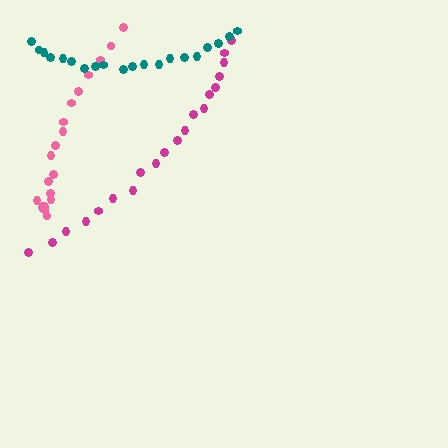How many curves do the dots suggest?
There are 3 distinct paths.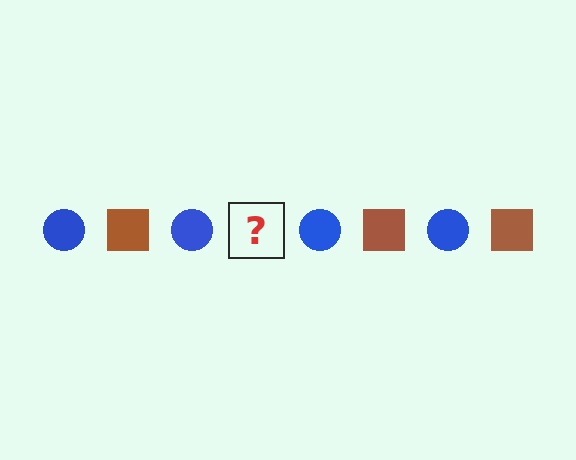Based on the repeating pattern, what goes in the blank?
The blank should be a brown square.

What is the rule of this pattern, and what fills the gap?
The rule is that the pattern alternates between blue circle and brown square. The gap should be filled with a brown square.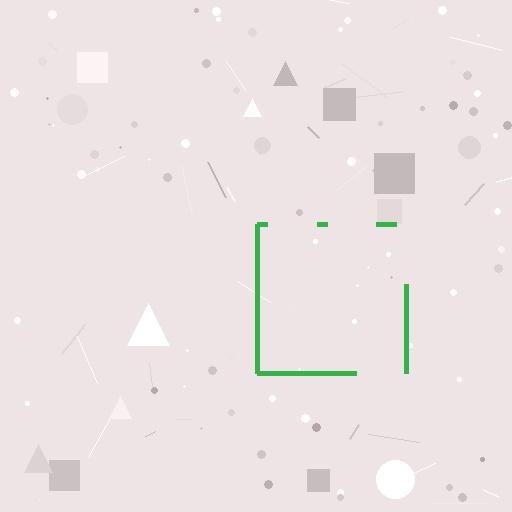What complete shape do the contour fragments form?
The contour fragments form a square.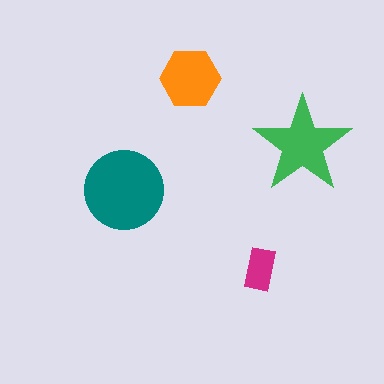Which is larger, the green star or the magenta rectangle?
The green star.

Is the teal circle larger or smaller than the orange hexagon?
Larger.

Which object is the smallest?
The magenta rectangle.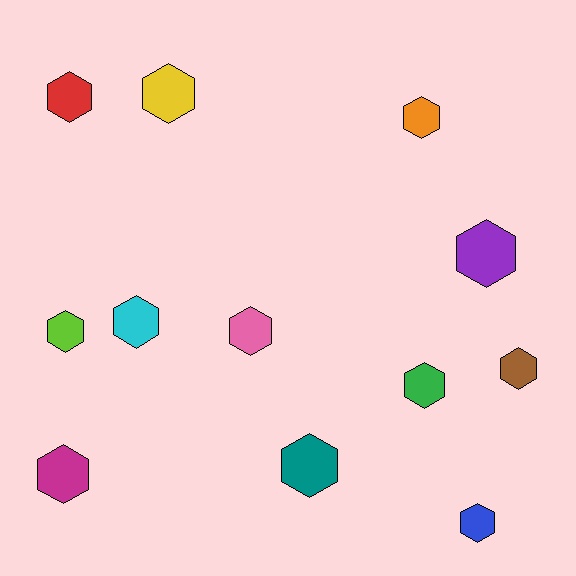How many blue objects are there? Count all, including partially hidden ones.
There is 1 blue object.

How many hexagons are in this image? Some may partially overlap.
There are 12 hexagons.